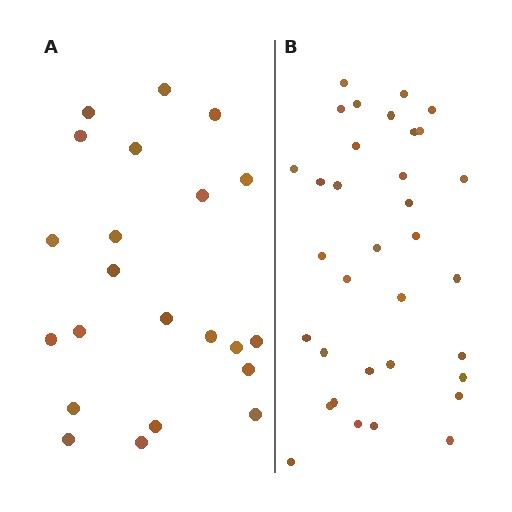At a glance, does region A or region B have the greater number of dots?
Region B (the right region) has more dots.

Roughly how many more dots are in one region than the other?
Region B has roughly 12 or so more dots than region A.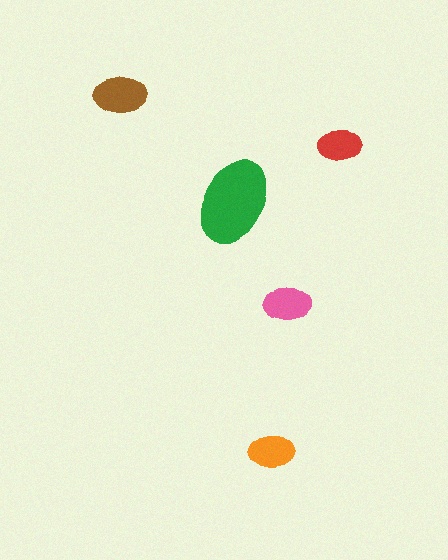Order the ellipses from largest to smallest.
the green one, the brown one, the pink one, the orange one, the red one.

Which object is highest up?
The brown ellipse is topmost.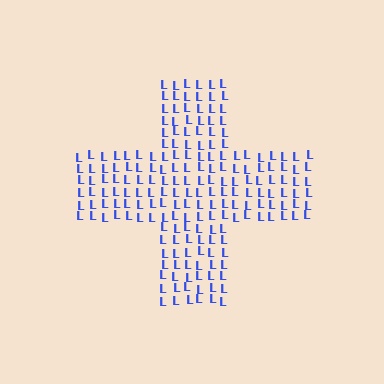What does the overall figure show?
The overall figure shows a cross.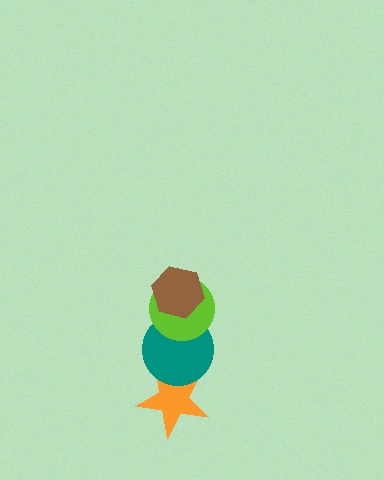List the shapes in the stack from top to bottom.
From top to bottom: the brown hexagon, the lime circle, the teal circle, the orange star.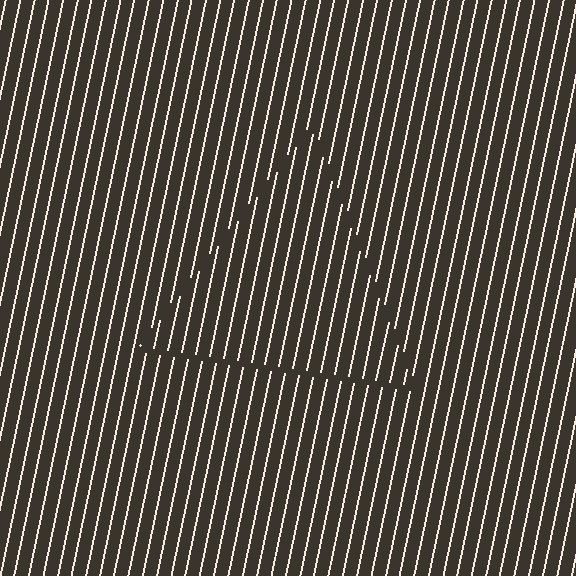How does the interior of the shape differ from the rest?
The interior of the shape contains the same grating, shifted by half a period — the contour is defined by the phase discontinuity where line-ends from the inner and outer gratings abut.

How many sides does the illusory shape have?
3 sides — the line-ends trace a triangle.